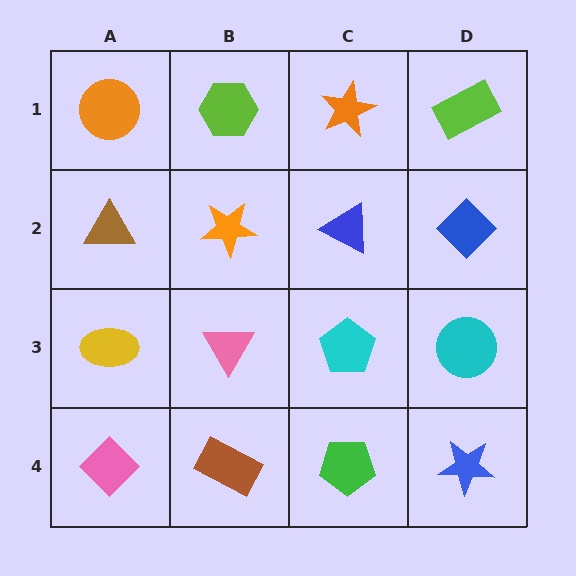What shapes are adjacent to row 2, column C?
An orange star (row 1, column C), a cyan pentagon (row 3, column C), an orange star (row 2, column B), a blue diamond (row 2, column D).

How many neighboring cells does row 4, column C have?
3.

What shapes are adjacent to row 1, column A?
A brown triangle (row 2, column A), a lime hexagon (row 1, column B).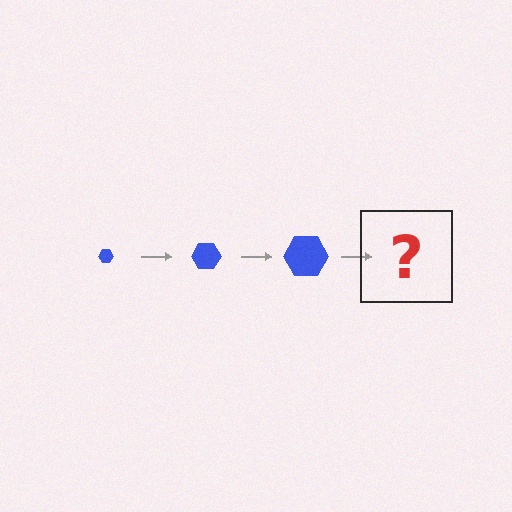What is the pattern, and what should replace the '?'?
The pattern is that the hexagon gets progressively larger each step. The '?' should be a blue hexagon, larger than the previous one.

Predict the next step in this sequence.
The next step is a blue hexagon, larger than the previous one.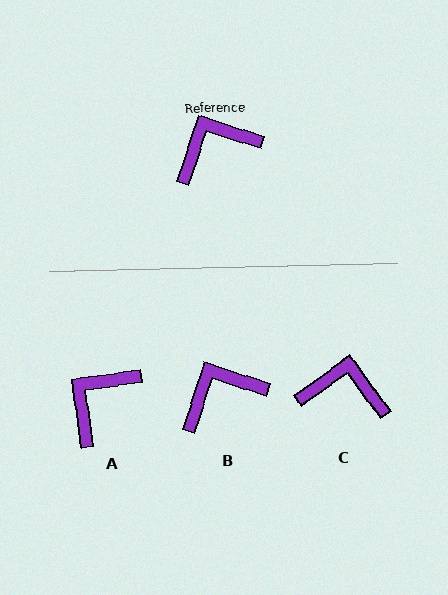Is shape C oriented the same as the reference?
No, it is off by about 36 degrees.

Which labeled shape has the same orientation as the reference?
B.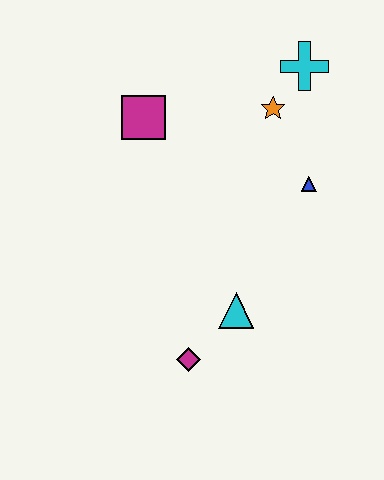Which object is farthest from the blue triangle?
The magenta diamond is farthest from the blue triangle.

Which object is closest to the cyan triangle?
The magenta diamond is closest to the cyan triangle.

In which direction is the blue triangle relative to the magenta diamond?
The blue triangle is above the magenta diamond.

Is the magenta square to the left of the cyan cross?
Yes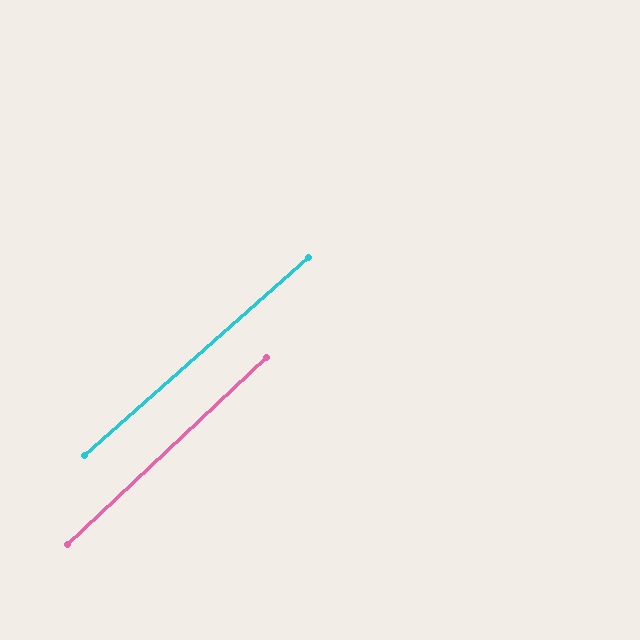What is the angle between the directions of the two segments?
Approximately 2 degrees.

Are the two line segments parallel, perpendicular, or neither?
Parallel — their directions differ by only 1.8°.